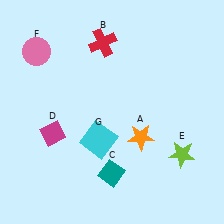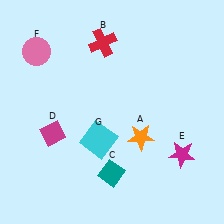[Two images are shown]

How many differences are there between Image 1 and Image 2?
There is 1 difference between the two images.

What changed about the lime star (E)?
In Image 1, E is lime. In Image 2, it changed to magenta.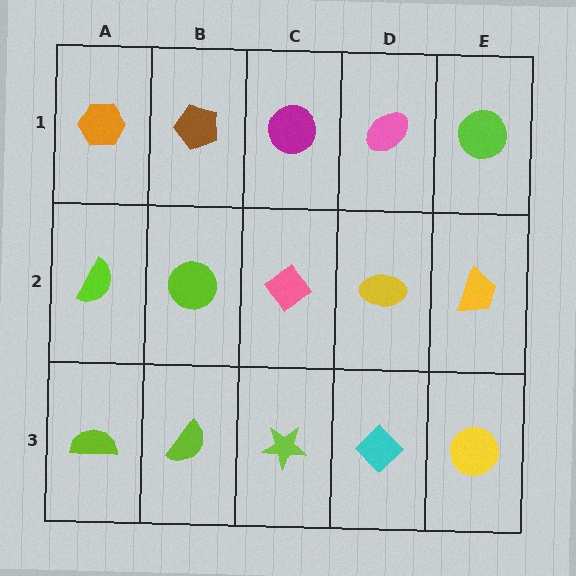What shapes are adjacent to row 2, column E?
A lime circle (row 1, column E), a yellow circle (row 3, column E), a yellow ellipse (row 2, column D).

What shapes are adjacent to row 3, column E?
A yellow trapezoid (row 2, column E), a cyan diamond (row 3, column D).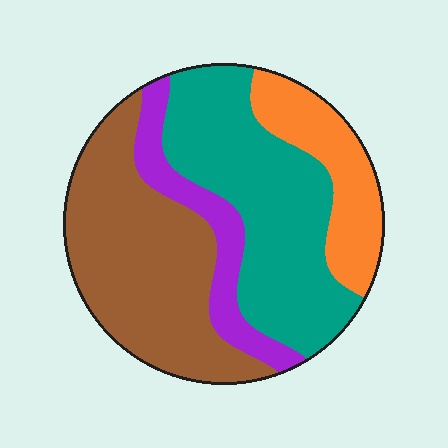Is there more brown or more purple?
Brown.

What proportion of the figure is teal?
Teal covers roughly 35% of the figure.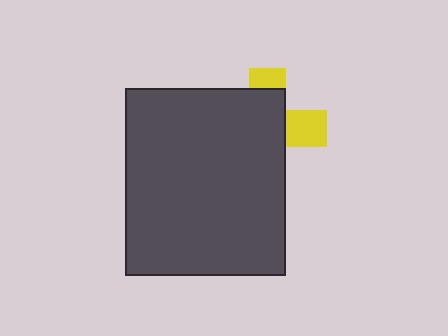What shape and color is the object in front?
The object in front is a dark gray rectangle.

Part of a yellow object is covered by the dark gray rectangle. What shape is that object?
It is a cross.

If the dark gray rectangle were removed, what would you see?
You would see the complete yellow cross.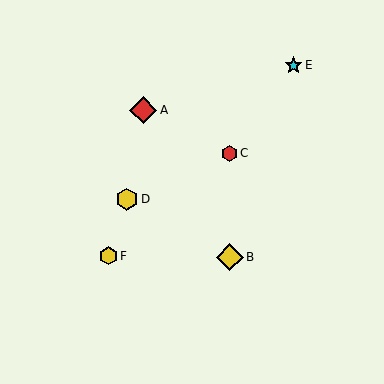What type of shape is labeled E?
Shape E is a cyan star.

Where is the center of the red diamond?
The center of the red diamond is at (143, 110).